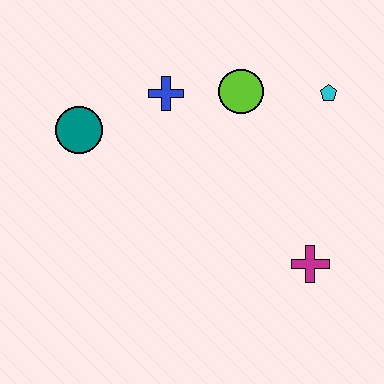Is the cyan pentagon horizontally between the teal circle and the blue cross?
No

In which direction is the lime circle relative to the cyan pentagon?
The lime circle is to the left of the cyan pentagon.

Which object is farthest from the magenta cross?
The teal circle is farthest from the magenta cross.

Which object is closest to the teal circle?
The blue cross is closest to the teal circle.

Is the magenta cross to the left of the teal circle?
No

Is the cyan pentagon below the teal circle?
No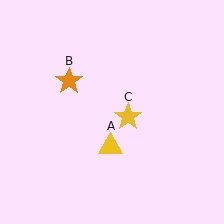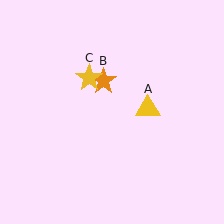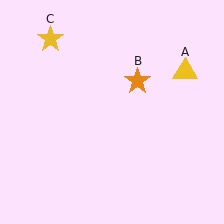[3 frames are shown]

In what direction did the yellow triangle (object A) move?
The yellow triangle (object A) moved up and to the right.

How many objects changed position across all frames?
3 objects changed position: yellow triangle (object A), orange star (object B), yellow star (object C).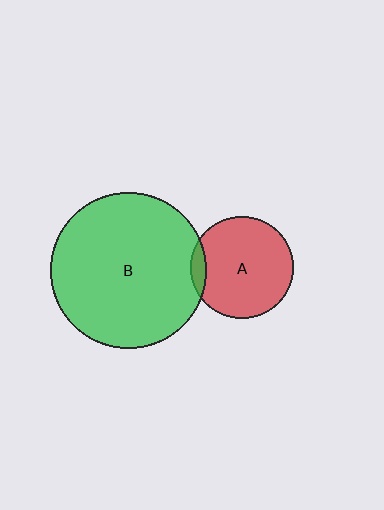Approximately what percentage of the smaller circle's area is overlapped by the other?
Approximately 10%.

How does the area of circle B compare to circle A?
Approximately 2.3 times.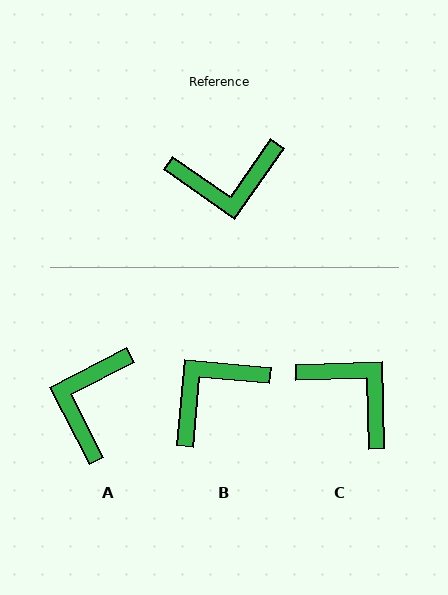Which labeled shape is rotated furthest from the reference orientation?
B, about 150 degrees away.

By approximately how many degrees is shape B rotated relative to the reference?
Approximately 150 degrees clockwise.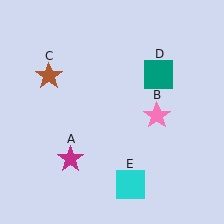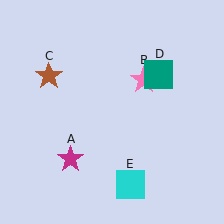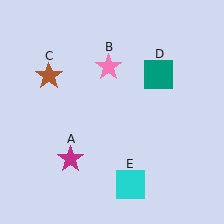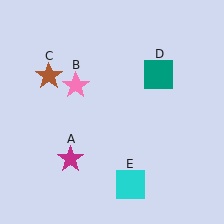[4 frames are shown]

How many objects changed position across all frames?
1 object changed position: pink star (object B).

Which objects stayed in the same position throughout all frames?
Magenta star (object A) and brown star (object C) and teal square (object D) and cyan square (object E) remained stationary.